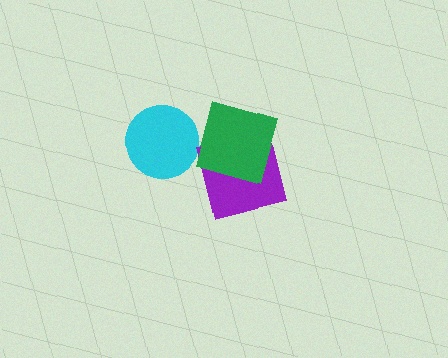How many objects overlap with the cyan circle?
0 objects overlap with the cyan circle.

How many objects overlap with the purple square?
1 object overlaps with the purple square.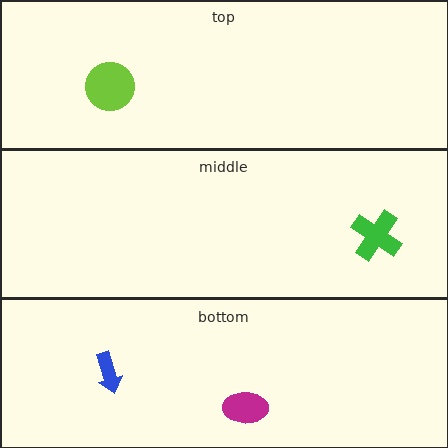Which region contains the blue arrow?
The bottom region.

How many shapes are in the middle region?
1.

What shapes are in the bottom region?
The blue arrow, the magenta ellipse.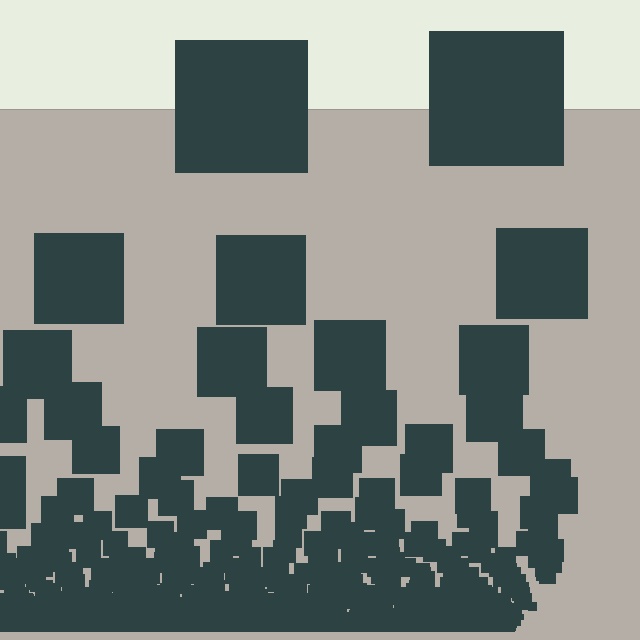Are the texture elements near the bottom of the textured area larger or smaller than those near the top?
Smaller. The gradient is inverted — elements near the bottom are smaller and denser.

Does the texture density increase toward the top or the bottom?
Density increases toward the bottom.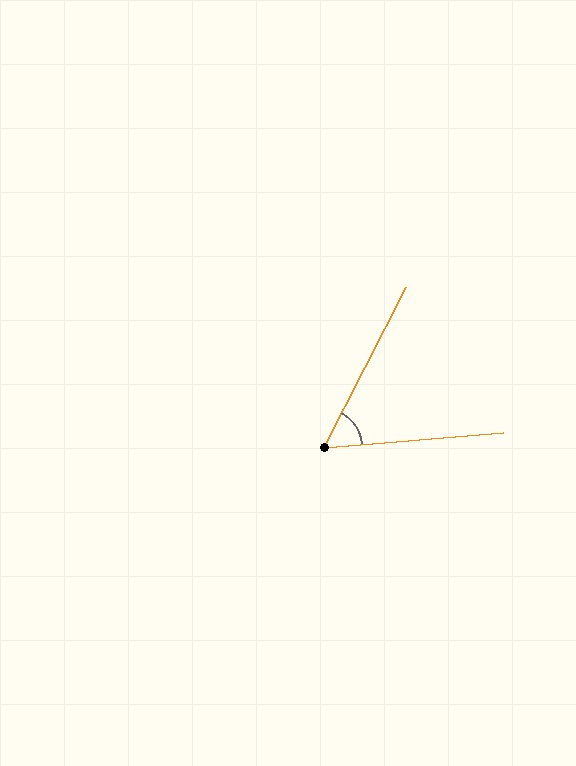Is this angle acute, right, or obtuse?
It is acute.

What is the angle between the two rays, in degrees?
Approximately 58 degrees.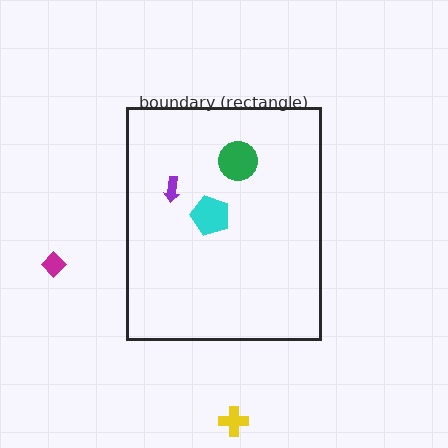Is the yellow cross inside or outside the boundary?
Outside.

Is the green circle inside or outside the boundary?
Inside.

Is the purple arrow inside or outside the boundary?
Inside.